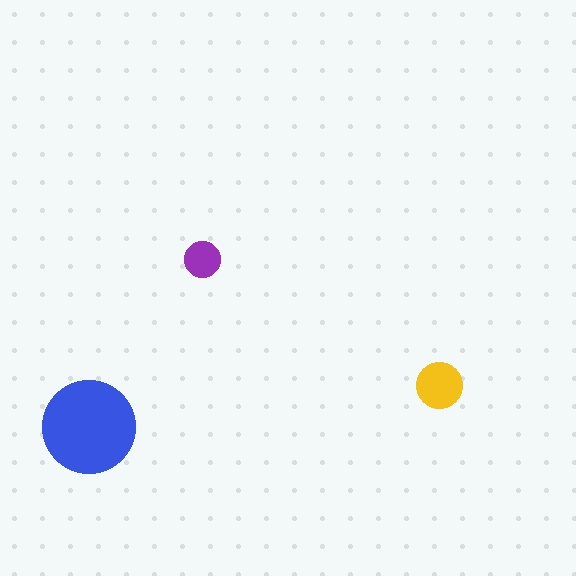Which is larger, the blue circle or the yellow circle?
The blue one.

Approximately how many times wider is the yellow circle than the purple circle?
About 1.5 times wider.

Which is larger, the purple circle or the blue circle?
The blue one.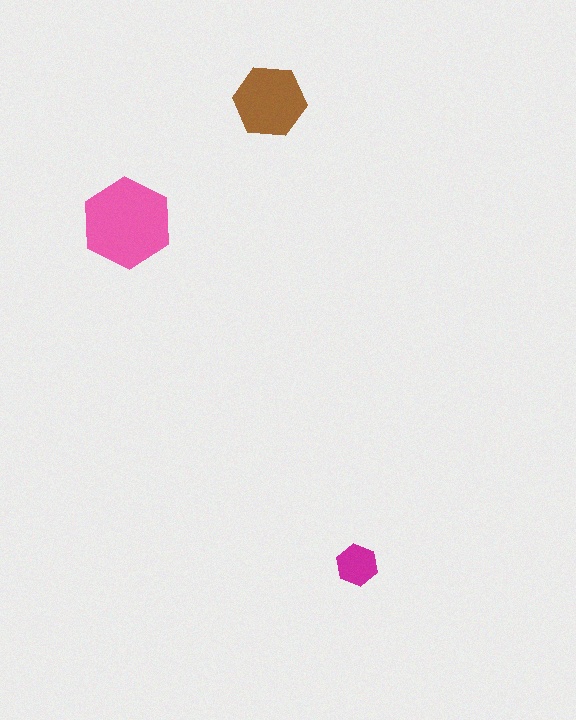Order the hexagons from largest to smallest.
the pink one, the brown one, the magenta one.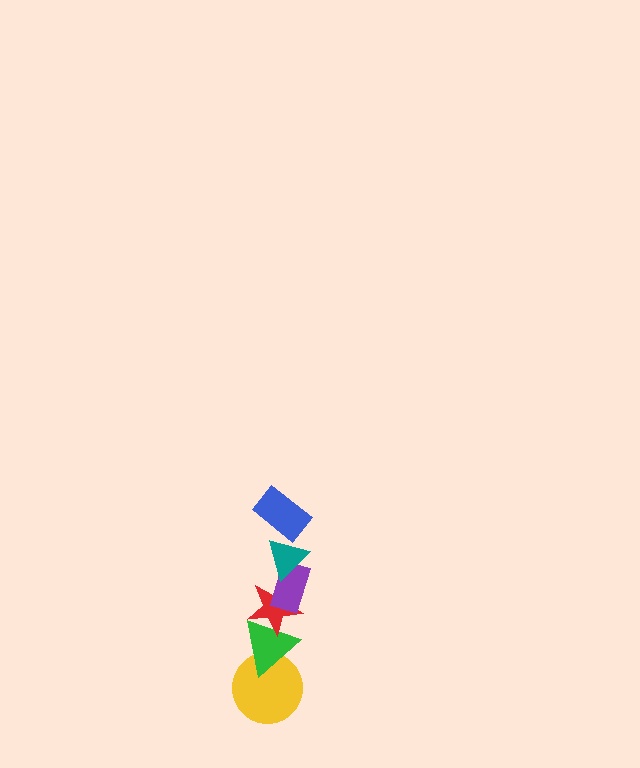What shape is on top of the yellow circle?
The green triangle is on top of the yellow circle.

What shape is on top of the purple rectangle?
The teal triangle is on top of the purple rectangle.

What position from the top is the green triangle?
The green triangle is 5th from the top.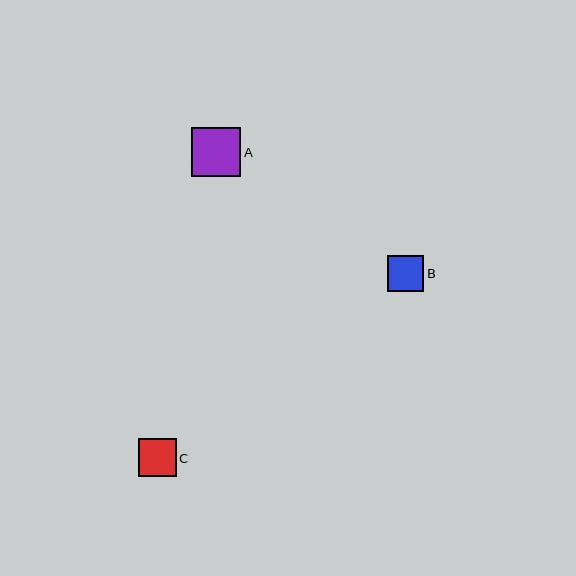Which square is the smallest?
Square B is the smallest with a size of approximately 36 pixels.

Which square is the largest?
Square A is the largest with a size of approximately 49 pixels.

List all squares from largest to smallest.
From largest to smallest: A, C, B.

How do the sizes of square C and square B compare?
Square C and square B are approximately the same size.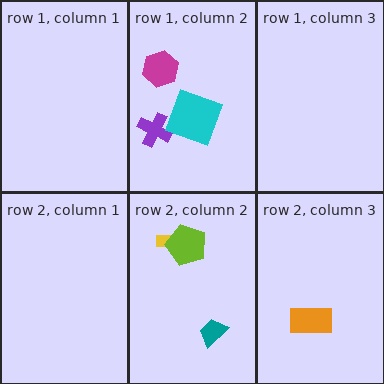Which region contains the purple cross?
The row 1, column 2 region.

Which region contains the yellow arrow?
The row 2, column 2 region.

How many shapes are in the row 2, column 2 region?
3.